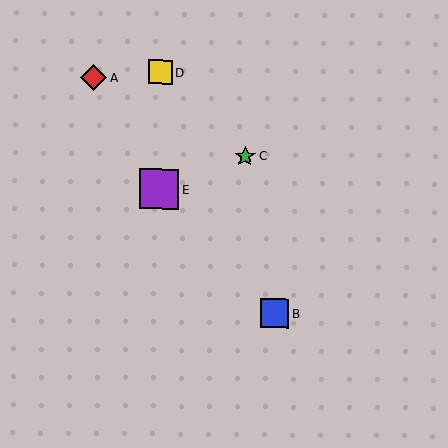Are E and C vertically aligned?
No, E is at x≈160 and C is at x≈245.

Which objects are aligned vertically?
Objects D, E are aligned vertically.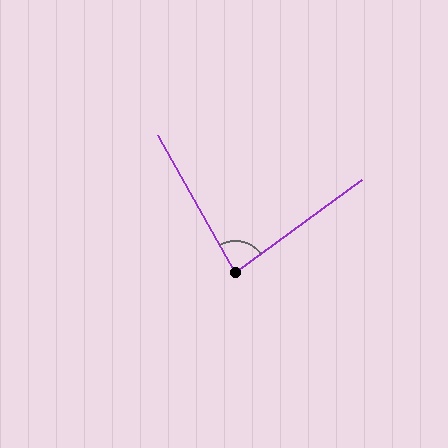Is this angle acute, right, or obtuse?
It is acute.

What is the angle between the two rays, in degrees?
Approximately 83 degrees.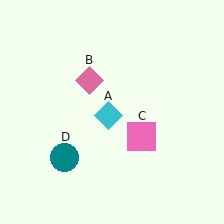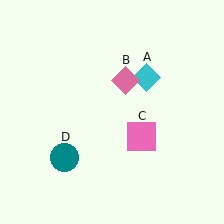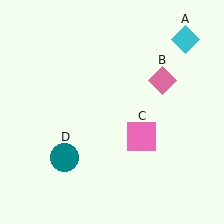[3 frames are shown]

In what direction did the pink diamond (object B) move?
The pink diamond (object B) moved right.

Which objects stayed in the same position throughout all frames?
Pink square (object C) and teal circle (object D) remained stationary.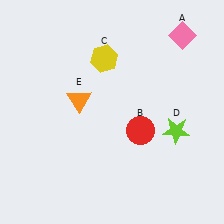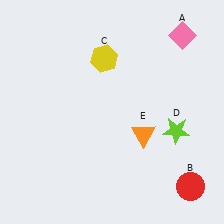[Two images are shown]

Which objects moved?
The objects that moved are: the red circle (B), the orange triangle (E).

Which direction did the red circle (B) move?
The red circle (B) moved down.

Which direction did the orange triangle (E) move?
The orange triangle (E) moved right.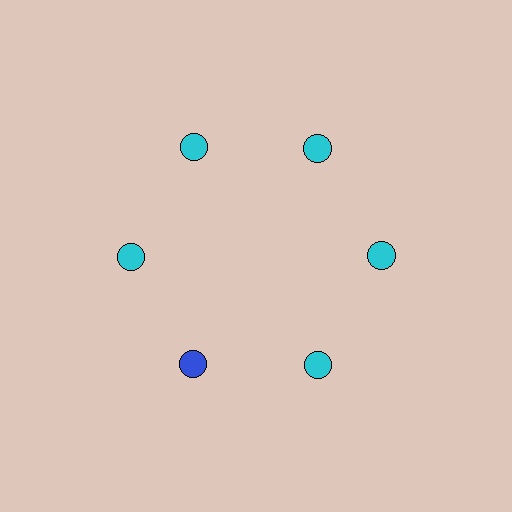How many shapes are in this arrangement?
There are 6 shapes arranged in a ring pattern.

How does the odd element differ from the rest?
It has a different color: blue instead of cyan.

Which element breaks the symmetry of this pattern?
The blue circle at roughly the 7 o'clock position breaks the symmetry. All other shapes are cyan circles.